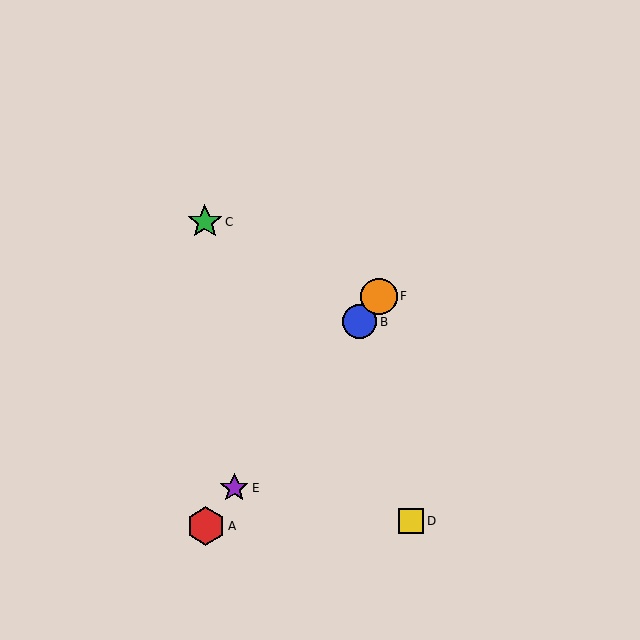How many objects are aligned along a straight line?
4 objects (A, B, E, F) are aligned along a straight line.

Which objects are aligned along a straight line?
Objects A, B, E, F are aligned along a straight line.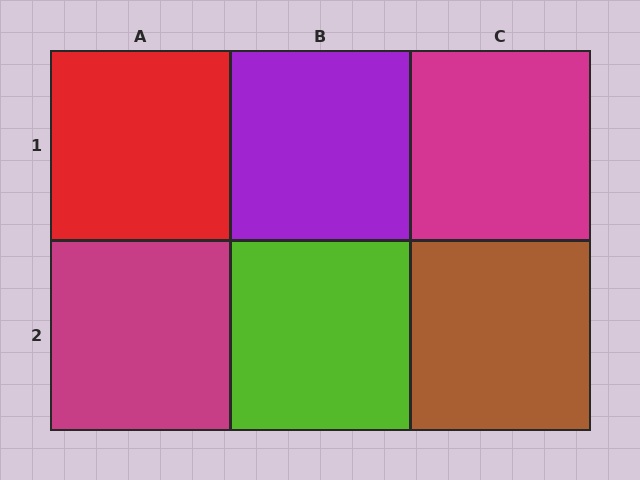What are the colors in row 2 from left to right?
Magenta, lime, brown.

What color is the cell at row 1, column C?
Magenta.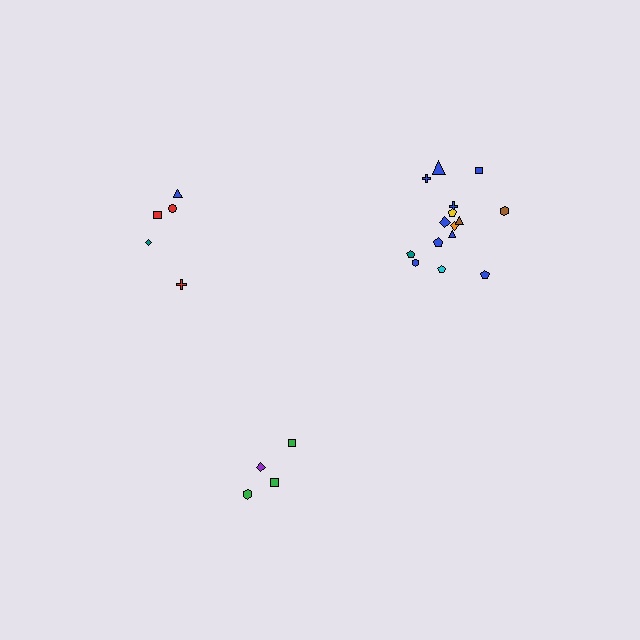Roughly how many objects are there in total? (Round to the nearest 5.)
Roughly 25 objects in total.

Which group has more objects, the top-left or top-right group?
The top-right group.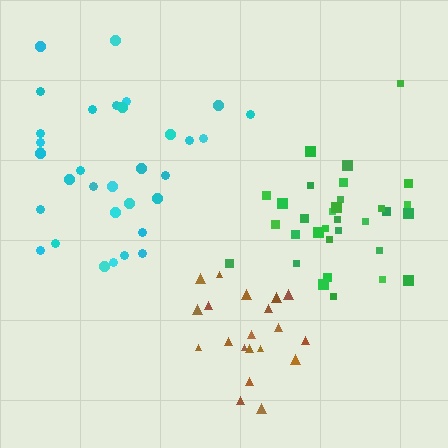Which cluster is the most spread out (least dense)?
Cyan.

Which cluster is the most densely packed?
Brown.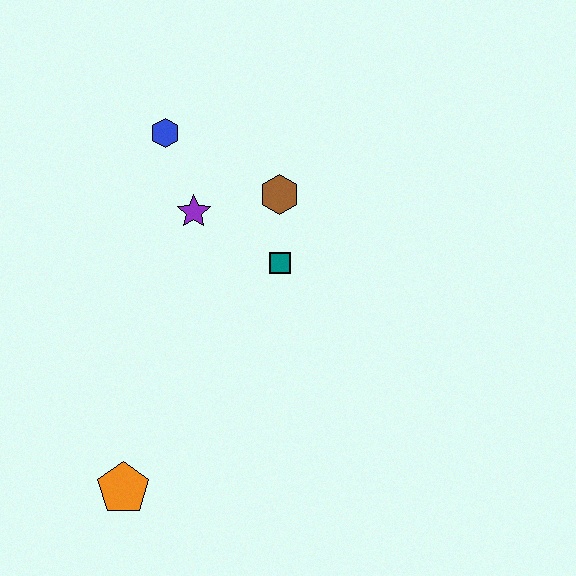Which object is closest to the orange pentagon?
The teal square is closest to the orange pentagon.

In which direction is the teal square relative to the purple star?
The teal square is to the right of the purple star.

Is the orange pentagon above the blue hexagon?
No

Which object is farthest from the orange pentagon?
The blue hexagon is farthest from the orange pentagon.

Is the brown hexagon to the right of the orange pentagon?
Yes